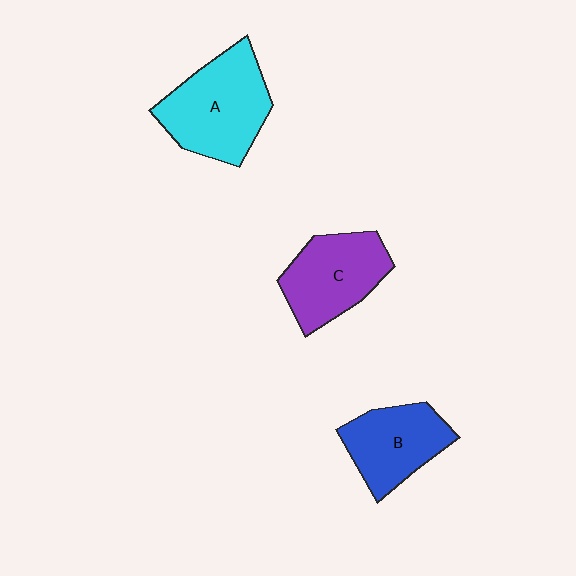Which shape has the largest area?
Shape A (cyan).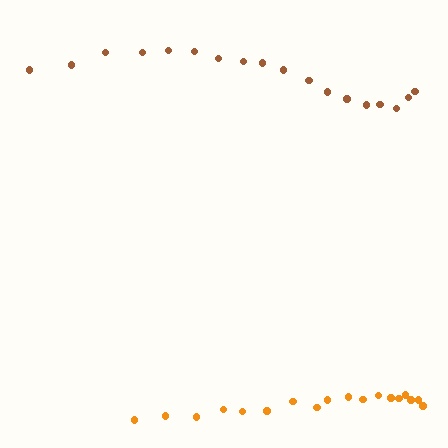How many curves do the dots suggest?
There are 2 distinct paths.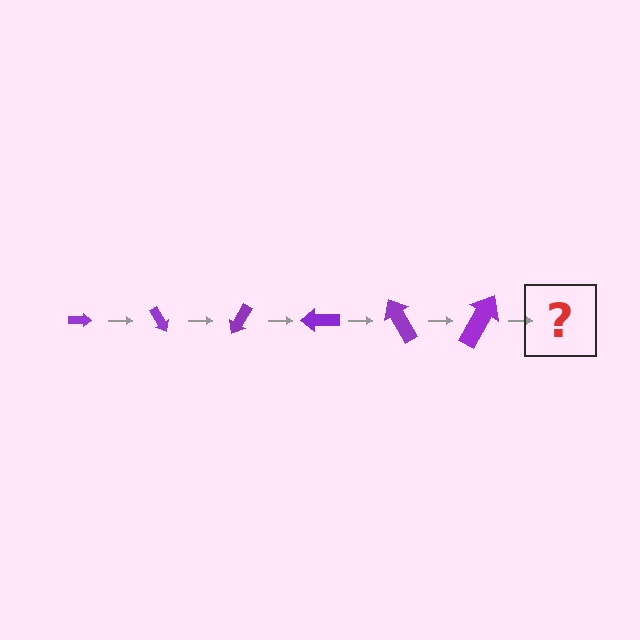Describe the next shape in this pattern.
It should be an arrow, larger than the previous one and rotated 360 degrees from the start.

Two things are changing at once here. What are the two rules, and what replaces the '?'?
The two rules are that the arrow grows larger each step and it rotates 60 degrees each step. The '?' should be an arrow, larger than the previous one and rotated 360 degrees from the start.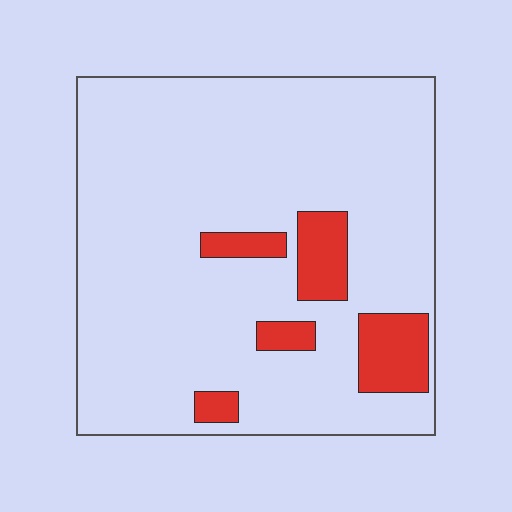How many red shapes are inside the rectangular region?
5.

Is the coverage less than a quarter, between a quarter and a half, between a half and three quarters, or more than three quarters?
Less than a quarter.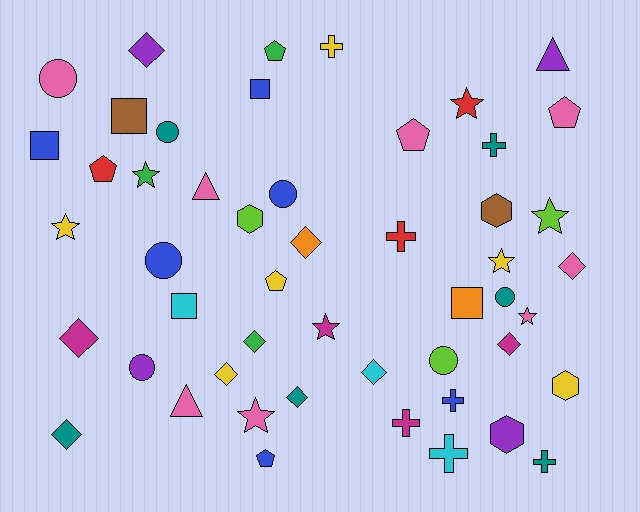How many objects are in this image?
There are 50 objects.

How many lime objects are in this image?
There are 3 lime objects.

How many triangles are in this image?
There are 3 triangles.